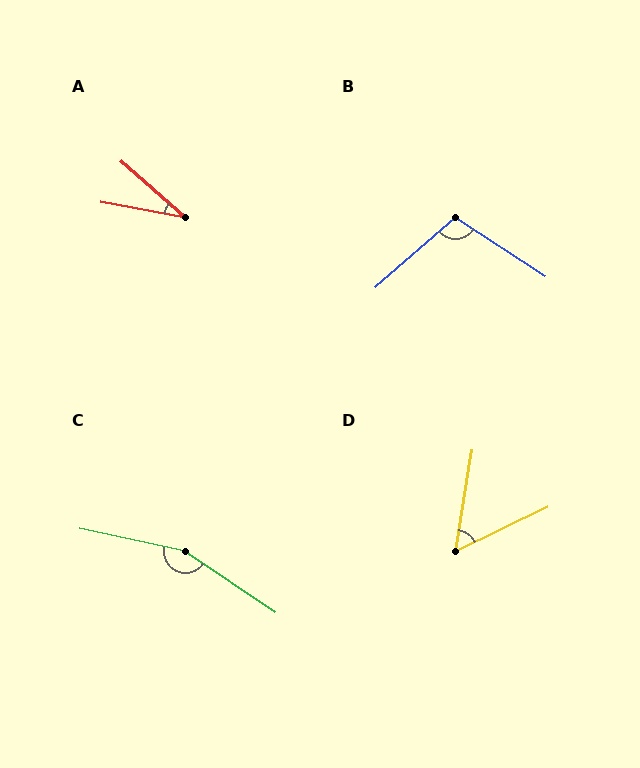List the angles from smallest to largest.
A (31°), D (55°), B (106°), C (158°).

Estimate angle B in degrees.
Approximately 106 degrees.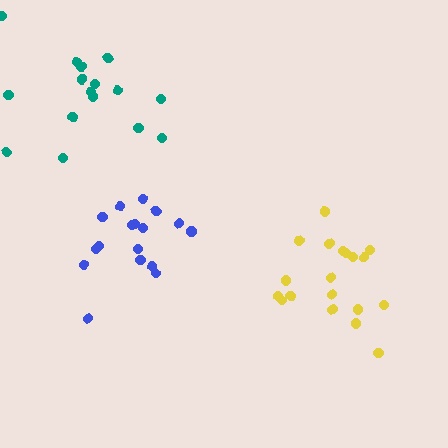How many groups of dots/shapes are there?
There are 3 groups.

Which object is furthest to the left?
The teal cluster is leftmost.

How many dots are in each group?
Group 1: 19 dots, Group 2: 17 dots, Group 3: 16 dots (52 total).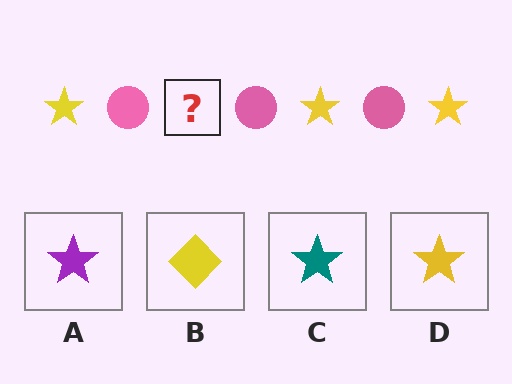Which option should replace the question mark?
Option D.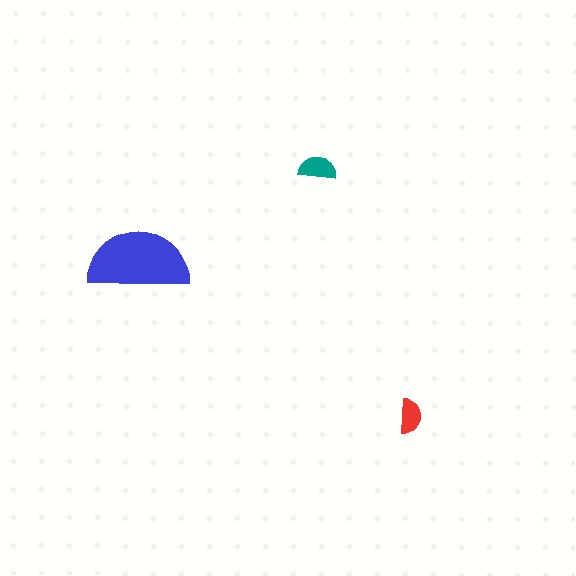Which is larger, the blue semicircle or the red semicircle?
The blue one.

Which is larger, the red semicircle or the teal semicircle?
The teal one.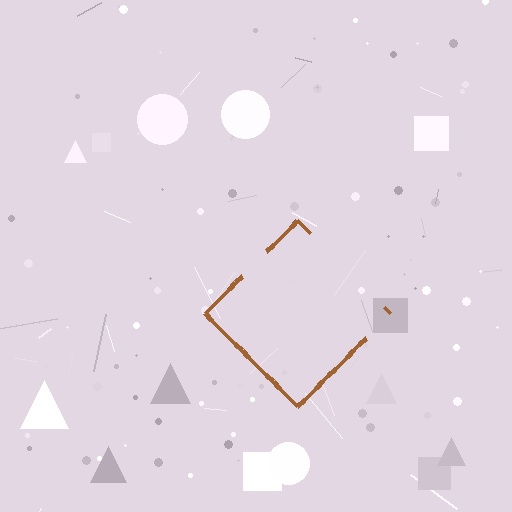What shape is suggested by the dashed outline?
The dashed outline suggests a diamond.